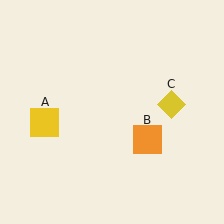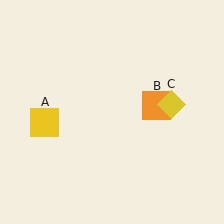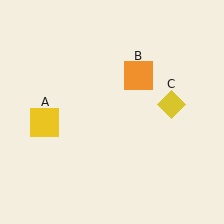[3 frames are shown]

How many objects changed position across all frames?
1 object changed position: orange square (object B).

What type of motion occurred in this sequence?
The orange square (object B) rotated counterclockwise around the center of the scene.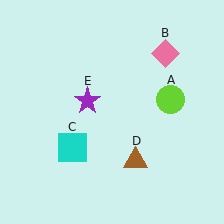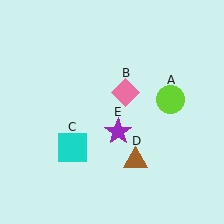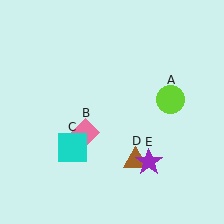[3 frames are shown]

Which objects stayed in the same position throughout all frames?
Lime circle (object A) and cyan square (object C) and brown triangle (object D) remained stationary.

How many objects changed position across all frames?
2 objects changed position: pink diamond (object B), purple star (object E).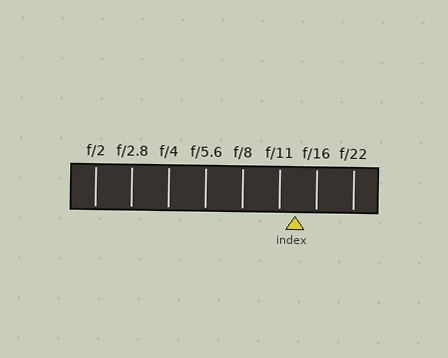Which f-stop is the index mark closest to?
The index mark is closest to f/11.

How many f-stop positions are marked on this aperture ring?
There are 8 f-stop positions marked.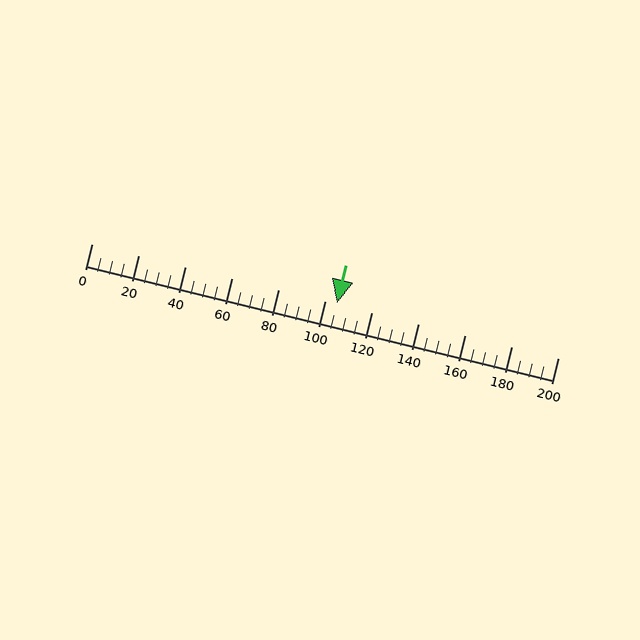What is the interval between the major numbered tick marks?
The major tick marks are spaced 20 units apart.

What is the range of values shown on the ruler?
The ruler shows values from 0 to 200.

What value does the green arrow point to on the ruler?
The green arrow points to approximately 105.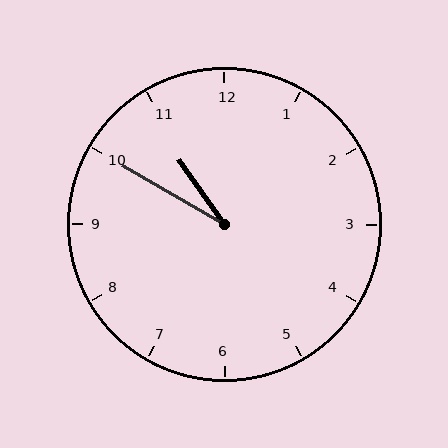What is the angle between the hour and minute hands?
Approximately 25 degrees.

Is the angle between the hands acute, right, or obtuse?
It is acute.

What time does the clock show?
10:50.